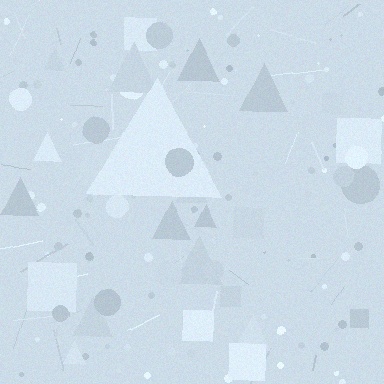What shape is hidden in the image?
A triangle is hidden in the image.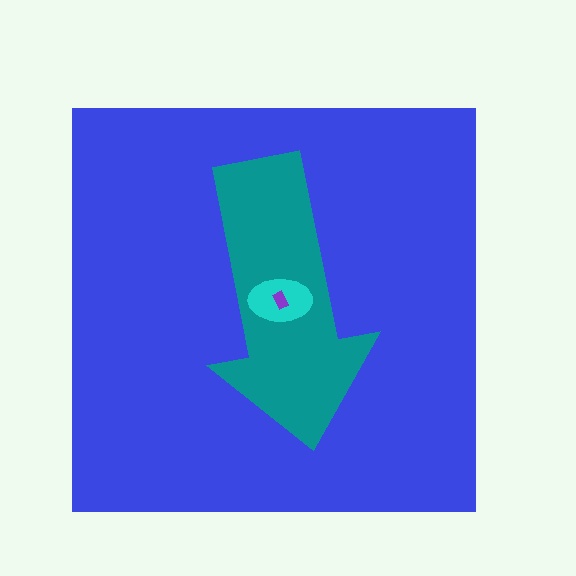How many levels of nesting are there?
4.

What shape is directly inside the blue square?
The teal arrow.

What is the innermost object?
The purple rectangle.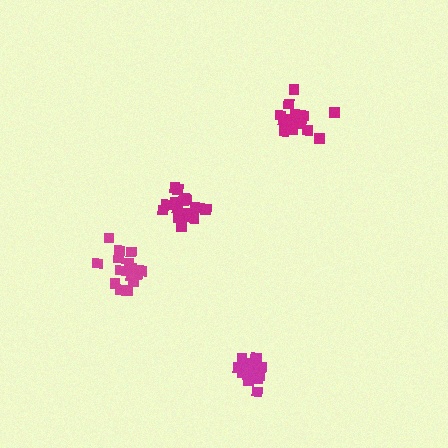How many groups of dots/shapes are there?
There are 4 groups.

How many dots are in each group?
Group 1: 15 dots, Group 2: 19 dots, Group 3: 16 dots, Group 4: 16 dots (66 total).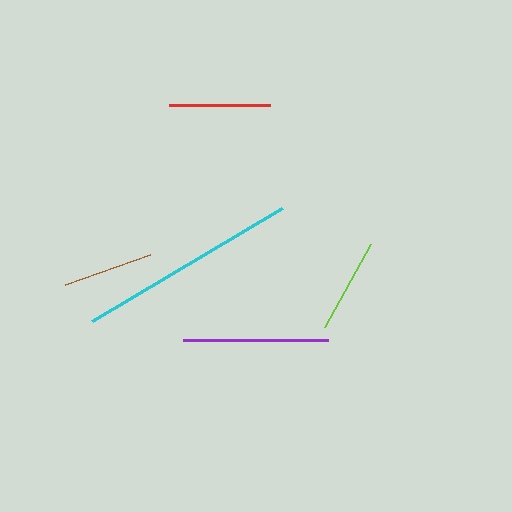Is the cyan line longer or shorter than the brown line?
The cyan line is longer than the brown line.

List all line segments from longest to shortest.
From longest to shortest: cyan, purple, red, lime, brown.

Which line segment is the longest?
The cyan line is the longest at approximately 221 pixels.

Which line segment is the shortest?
The brown line is the shortest at approximately 90 pixels.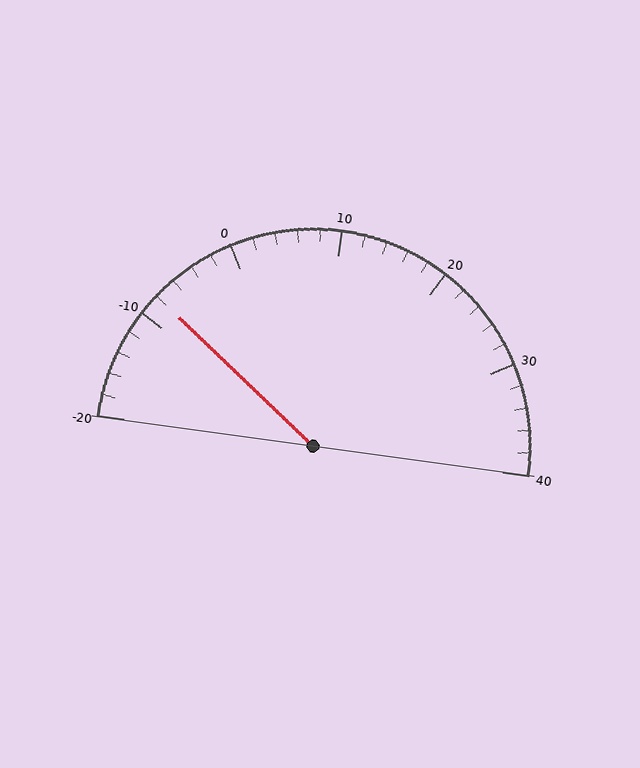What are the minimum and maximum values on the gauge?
The gauge ranges from -20 to 40.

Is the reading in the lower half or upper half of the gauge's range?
The reading is in the lower half of the range (-20 to 40).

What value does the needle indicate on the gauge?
The needle indicates approximately -8.